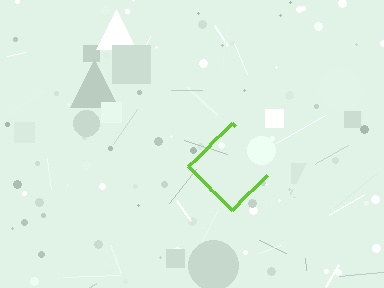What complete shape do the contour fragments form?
The contour fragments form a diamond.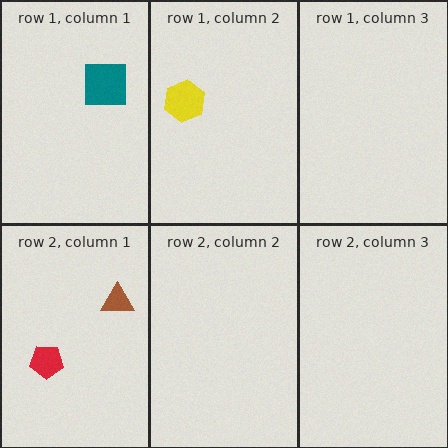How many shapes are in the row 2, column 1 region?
2.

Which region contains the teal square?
The row 1, column 1 region.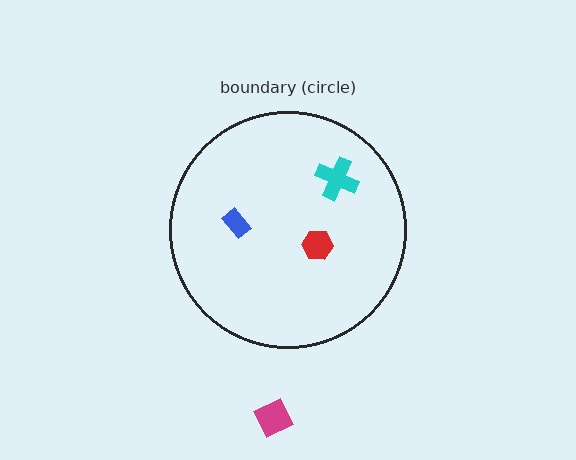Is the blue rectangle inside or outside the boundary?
Inside.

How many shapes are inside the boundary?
3 inside, 1 outside.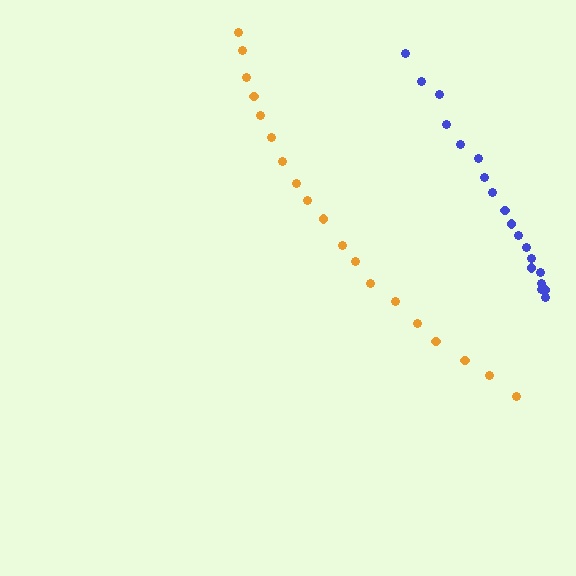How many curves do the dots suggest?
There are 2 distinct paths.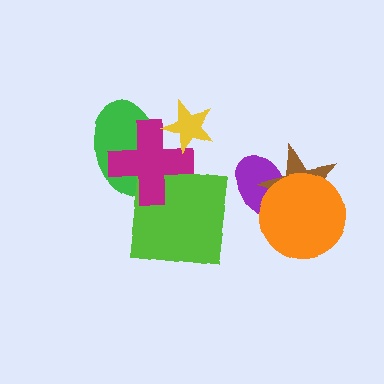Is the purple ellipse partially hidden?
Yes, it is partially covered by another shape.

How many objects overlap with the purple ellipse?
2 objects overlap with the purple ellipse.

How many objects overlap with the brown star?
2 objects overlap with the brown star.